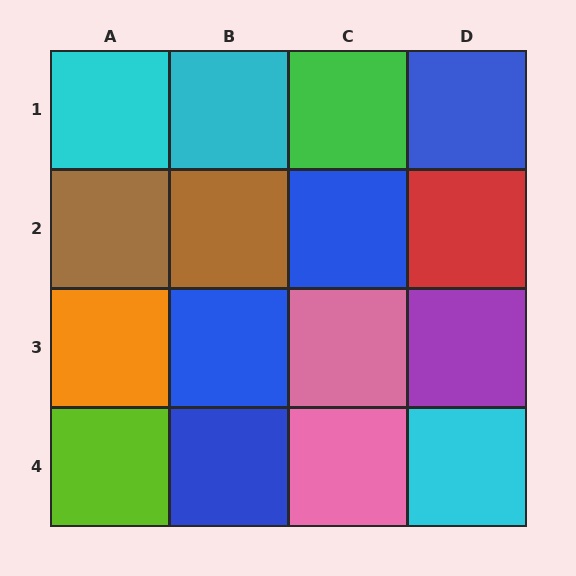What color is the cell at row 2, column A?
Brown.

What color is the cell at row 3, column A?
Orange.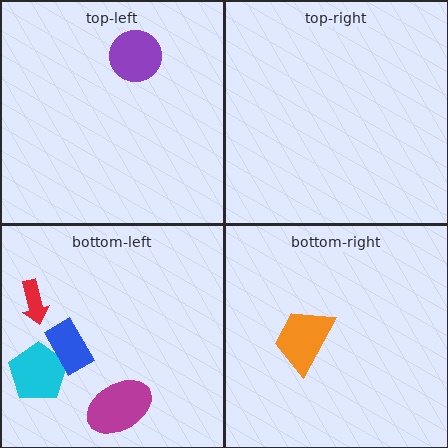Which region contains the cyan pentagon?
The bottom-left region.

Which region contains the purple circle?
The top-left region.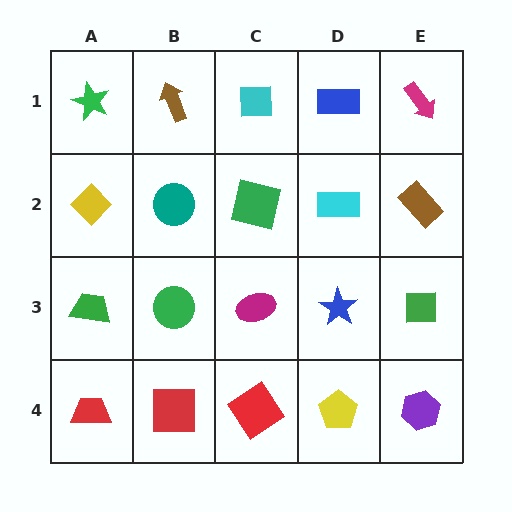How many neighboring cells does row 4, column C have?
3.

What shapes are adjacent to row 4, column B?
A green circle (row 3, column B), a red trapezoid (row 4, column A), a red diamond (row 4, column C).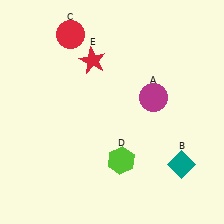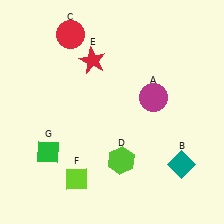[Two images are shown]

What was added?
A lime diamond (F), a green diamond (G) were added in Image 2.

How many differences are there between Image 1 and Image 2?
There are 2 differences between the two images.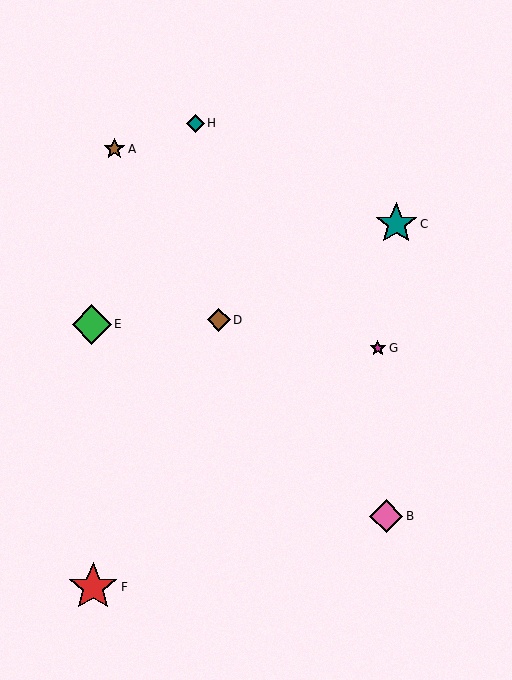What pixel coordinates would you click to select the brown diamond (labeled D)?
Click at (219, 320) to select the brown diamond D.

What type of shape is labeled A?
Shape A is a brown star.